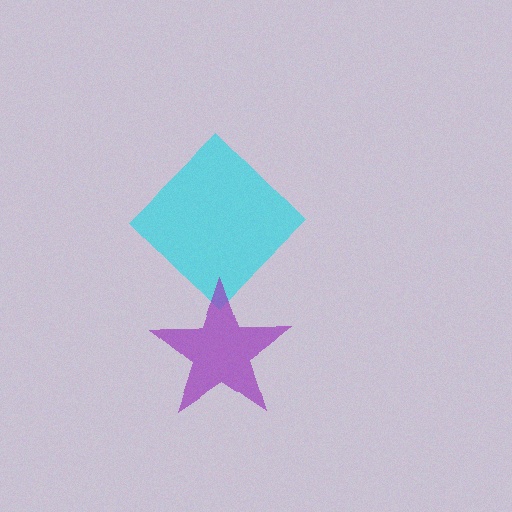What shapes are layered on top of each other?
The layered shapes are: a cyan diamond, a purple star.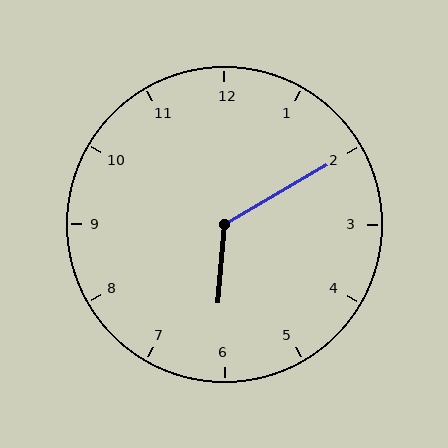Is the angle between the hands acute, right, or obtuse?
It is obtuse.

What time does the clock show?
6:10.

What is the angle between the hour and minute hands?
Approximately 125 degrees.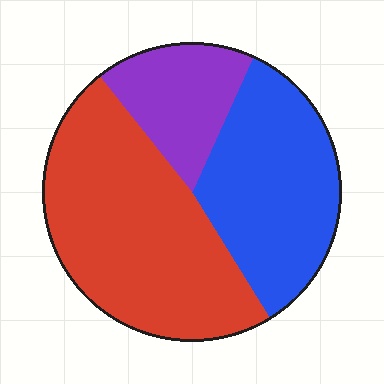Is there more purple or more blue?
Blue.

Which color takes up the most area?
Red, at roughly 50%.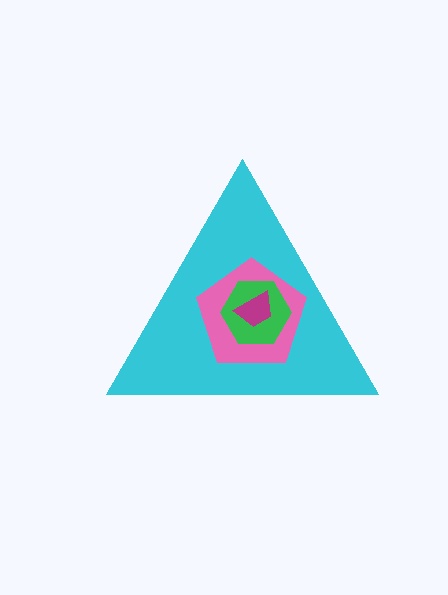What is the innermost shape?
The magenta trapezoid.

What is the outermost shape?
The cyan triangle.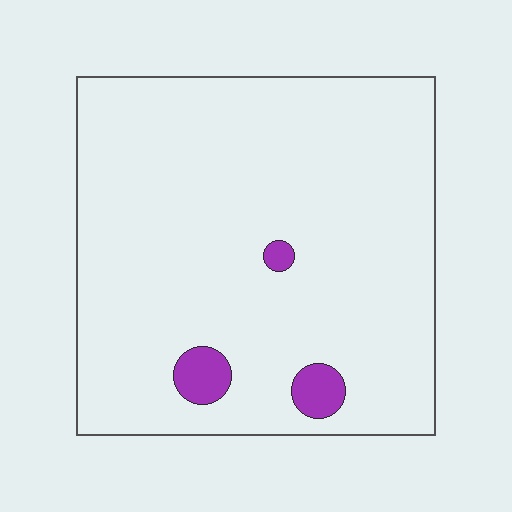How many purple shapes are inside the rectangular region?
3.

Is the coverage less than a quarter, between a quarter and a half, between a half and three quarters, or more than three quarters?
Less than a quarter.